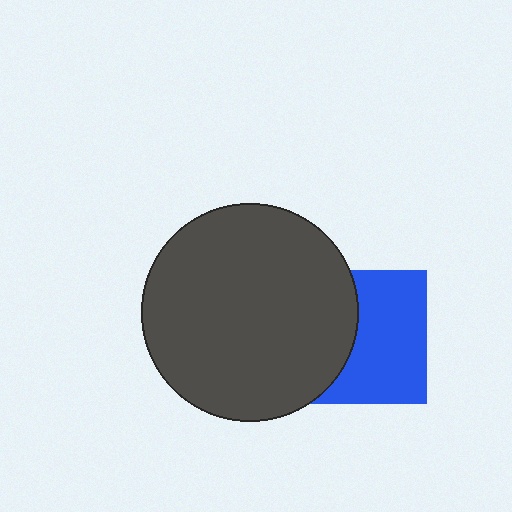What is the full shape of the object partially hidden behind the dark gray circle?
The partially hidden object is a blue square.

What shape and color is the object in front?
The object in front is a dark gray circle.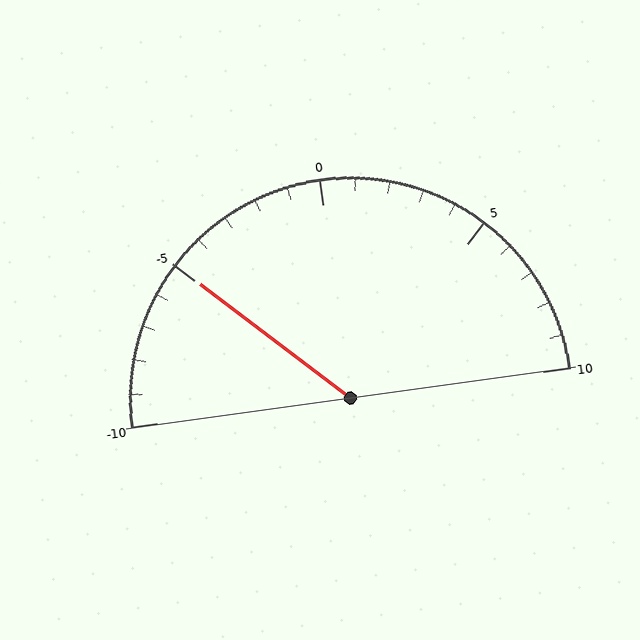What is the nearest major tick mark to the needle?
The nearest major tick mark is -5.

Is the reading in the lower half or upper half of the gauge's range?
The reading is in the lower half of the range (-10 to 10).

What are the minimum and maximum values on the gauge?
The gauge ranges from -10 to 10.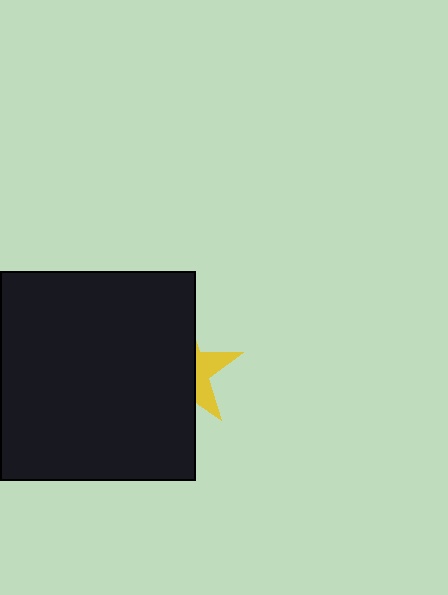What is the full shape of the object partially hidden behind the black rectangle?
The partially hidden object is a yellow star.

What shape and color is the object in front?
The object in front is a black rectangle.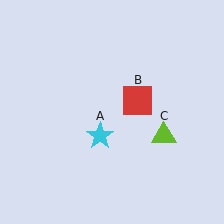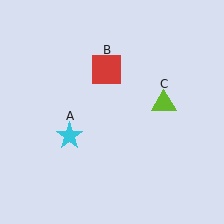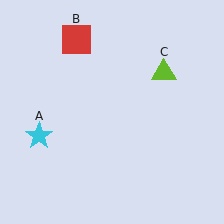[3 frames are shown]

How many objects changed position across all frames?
3 objects changed position: cyan star (object A), red square (object B), lime triangle (object C).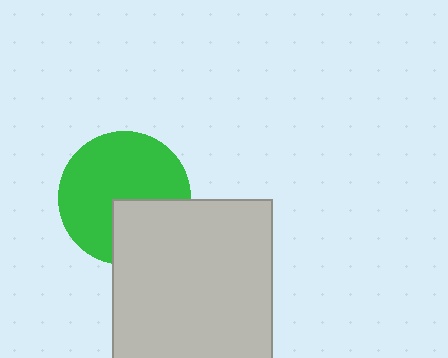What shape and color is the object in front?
The object in front is a light gray square.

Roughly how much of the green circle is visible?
Most of it is visible (roughly 70%).